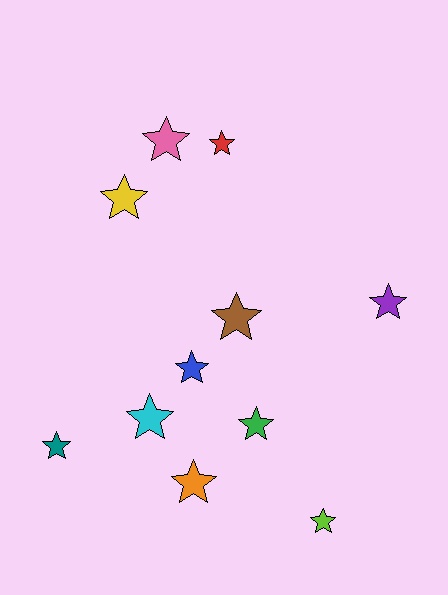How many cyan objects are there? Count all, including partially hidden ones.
There is 1 cyan object.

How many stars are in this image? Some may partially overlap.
There are 11 stars.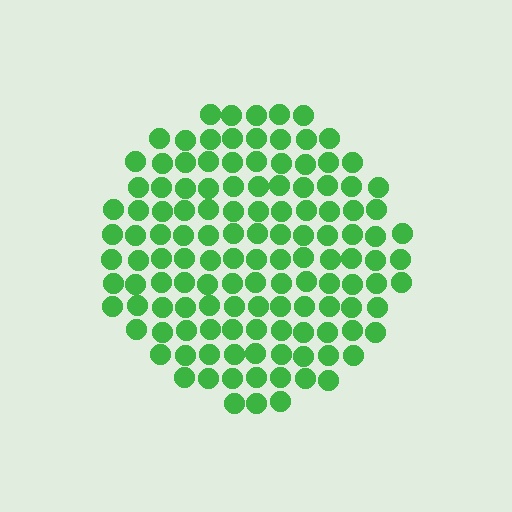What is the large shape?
The large shape is a circle.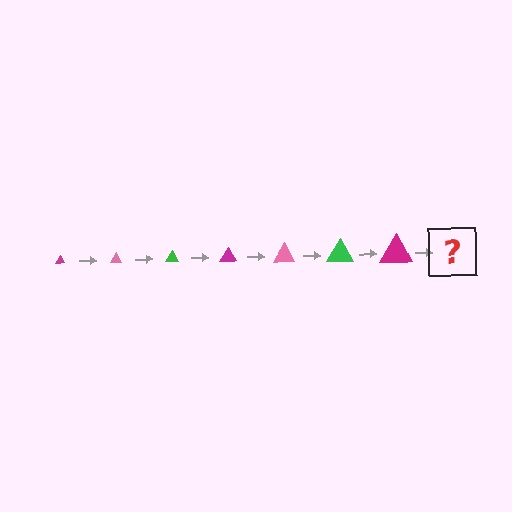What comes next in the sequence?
The next element should be a pink triangle, larger than the previous one.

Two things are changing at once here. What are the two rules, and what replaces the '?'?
The two rules are that the triangle grows larger each step and the color cycles through magenta, pink, and green. The '?' should be a pink triangle, larger than the previous one.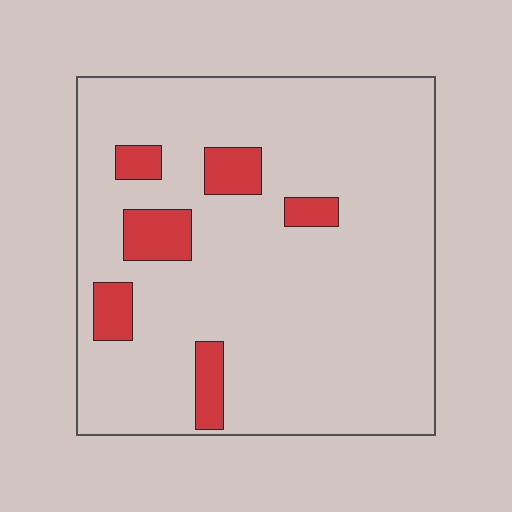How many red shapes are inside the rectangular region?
6.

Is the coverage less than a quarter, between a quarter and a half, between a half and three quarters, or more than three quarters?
Less than a quarter.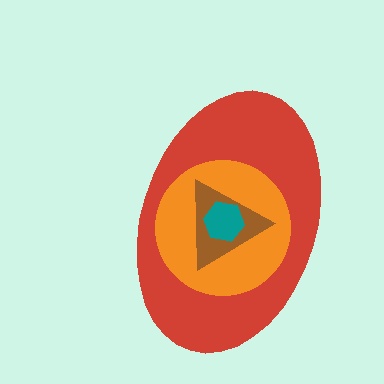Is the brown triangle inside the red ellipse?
Yes.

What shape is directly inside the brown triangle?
The teal hexagon.